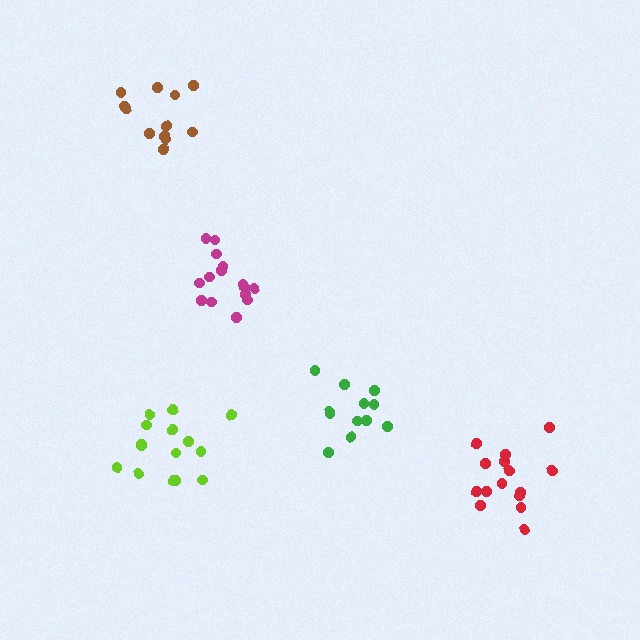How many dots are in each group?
Group 1: 13 dots, Group 2: 12 dots, Group 3: 15 dots, Group 4: 15 dots, Group 5: 15 dots (70 total).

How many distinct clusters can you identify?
There are 5 distinct clusters.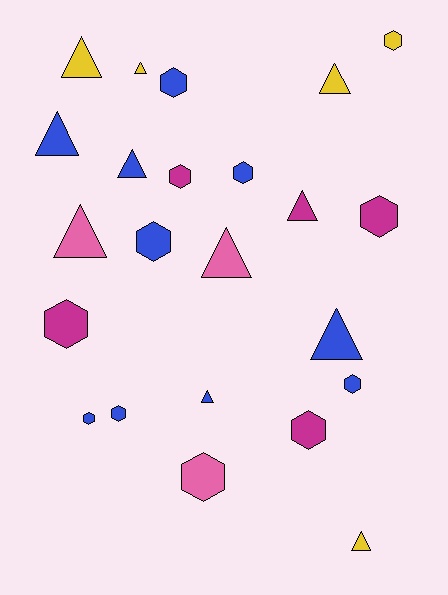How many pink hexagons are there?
There is 1 pink hexagon.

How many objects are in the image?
There are 23 objects.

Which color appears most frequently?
Blue, with 10 objects.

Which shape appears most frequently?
Hexagon, with 12 objects.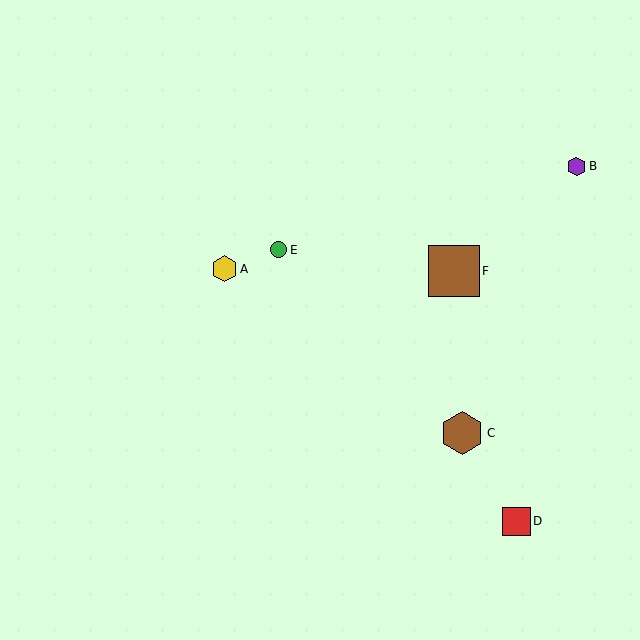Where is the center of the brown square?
The center of the brown square is at (454, 271).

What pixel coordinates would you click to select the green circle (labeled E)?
Click at (279, 250) to select the green circle E.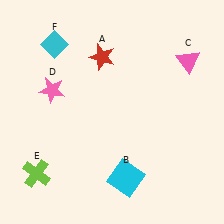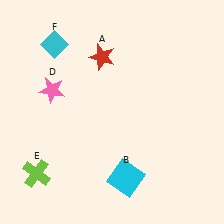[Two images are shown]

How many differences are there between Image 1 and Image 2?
There is 1 difference between the two images.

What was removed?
The pink triangle (C) was removed in Image 2.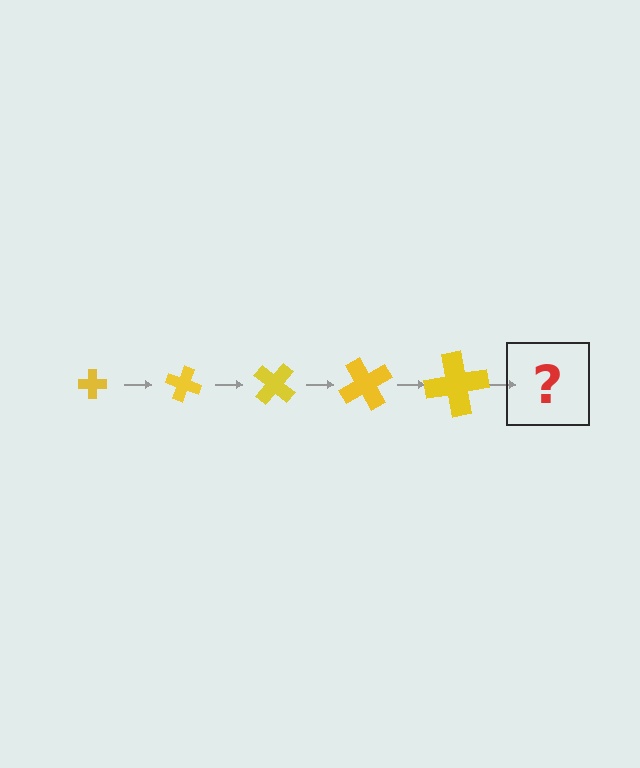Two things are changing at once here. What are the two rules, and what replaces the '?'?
The two rules are that the cross grows larger each step and it rotates 20 degrees each step. The '?' should be a cross, larger than the previous one and rotated 100 degrees from the start.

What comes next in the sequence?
The next element should be a cross, larger than the previous one and rotated 100 degrees from the start.